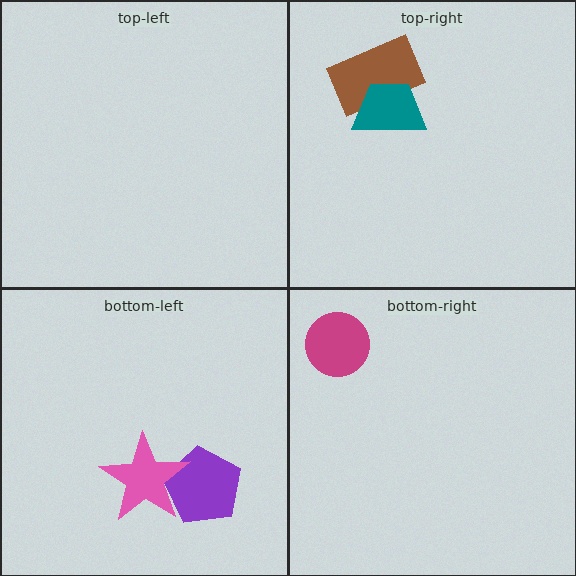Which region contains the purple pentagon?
The bottom-left region.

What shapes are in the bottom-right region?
The magenta circle.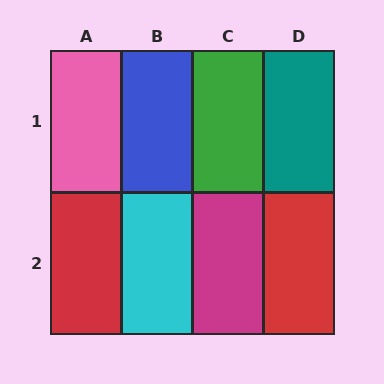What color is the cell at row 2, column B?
Cyan.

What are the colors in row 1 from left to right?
Pink, blue, green, teal.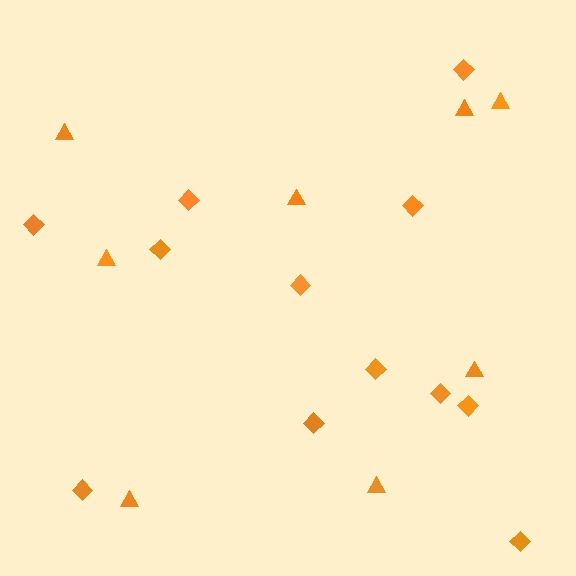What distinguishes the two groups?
There are 2 groups: one group of diamonds (12) and one group of triangles (8).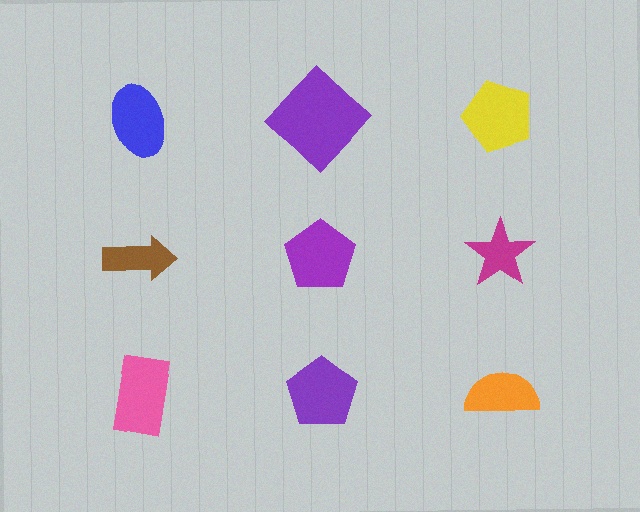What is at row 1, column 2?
A purple diamond.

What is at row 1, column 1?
A blue ellipse.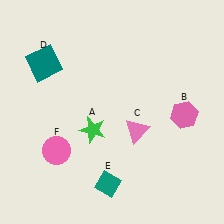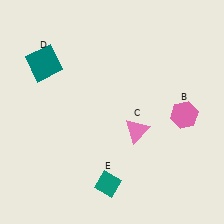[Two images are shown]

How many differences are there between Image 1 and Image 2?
There are 2 differences between the two images.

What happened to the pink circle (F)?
The pink circle (F) was removed in Image 2. It was in the bottom-left area of Image 1.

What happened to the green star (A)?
The green star (A) was removed in Image 2. It was in the bottom-left area of Image 1.